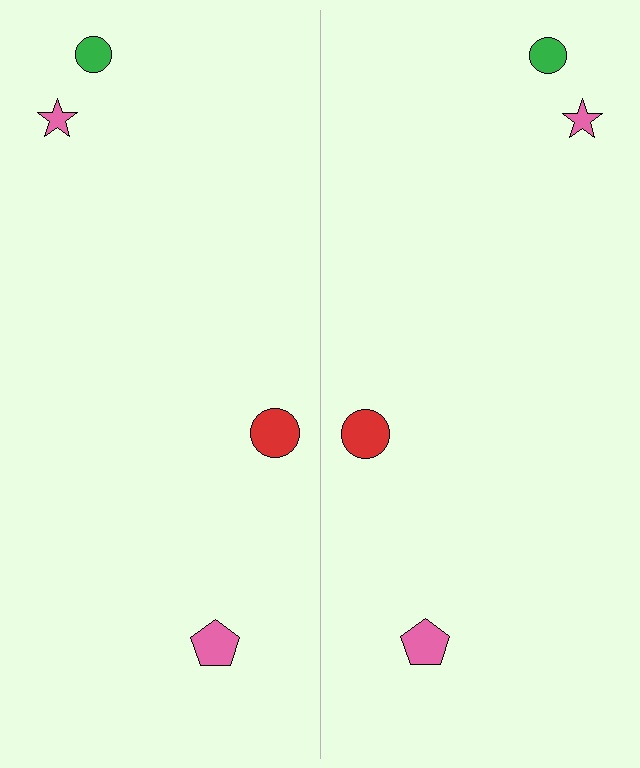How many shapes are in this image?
There are 8 shapes in this image.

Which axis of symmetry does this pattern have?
The pattern has a vertical axis of symmetry running through the center of the image.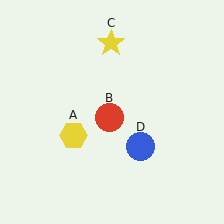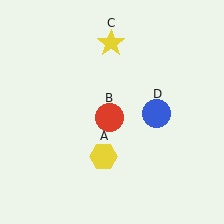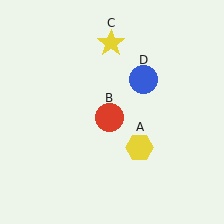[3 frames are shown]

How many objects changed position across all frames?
2 objects changed position: yellow hexagon (object A), blue circle (object D).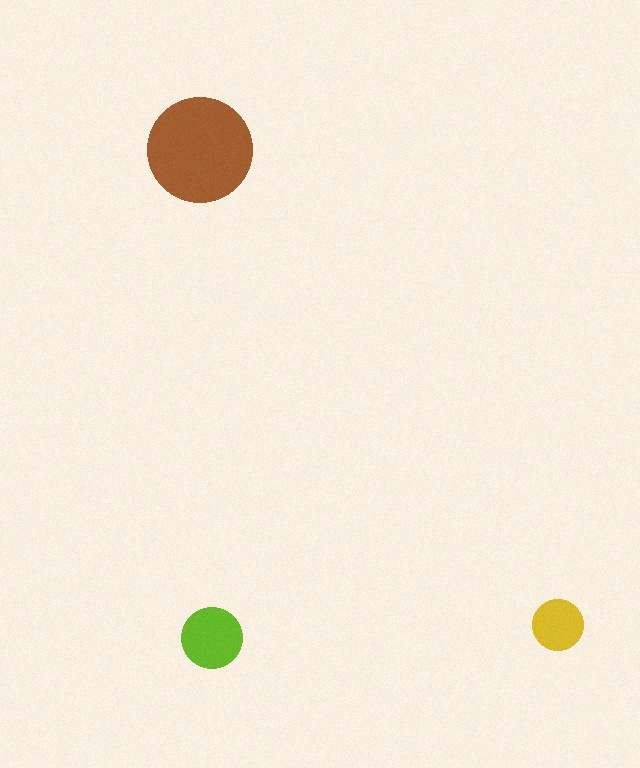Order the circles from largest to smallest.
the brown one, the lime one, the yellow one.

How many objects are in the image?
There are 3 objects in the image.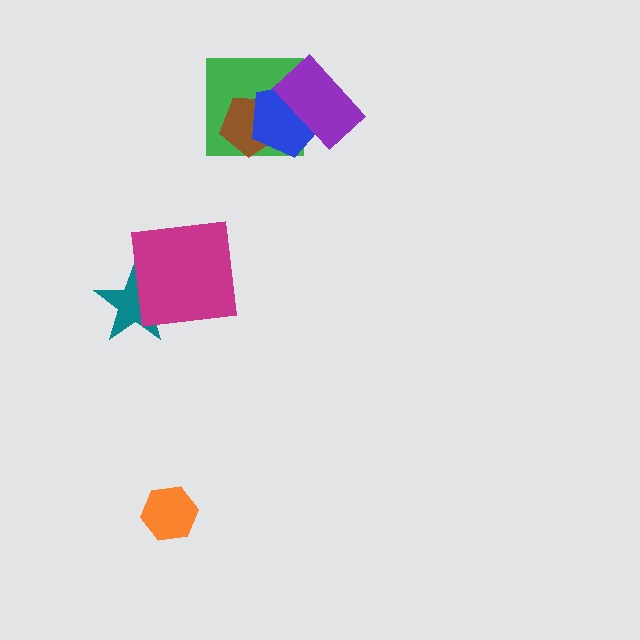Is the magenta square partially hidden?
No, no other shape covers it.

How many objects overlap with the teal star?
1 object overlaps with the teal star.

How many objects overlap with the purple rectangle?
2 objects overlap with the purple rectangle.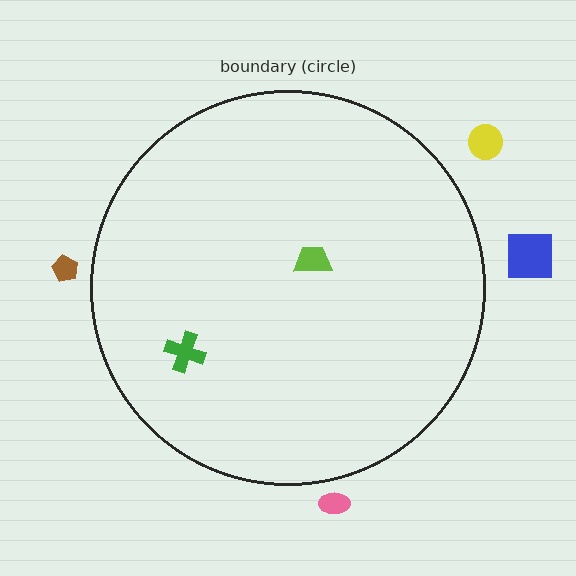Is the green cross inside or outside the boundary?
Inside.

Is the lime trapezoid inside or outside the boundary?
Inside.